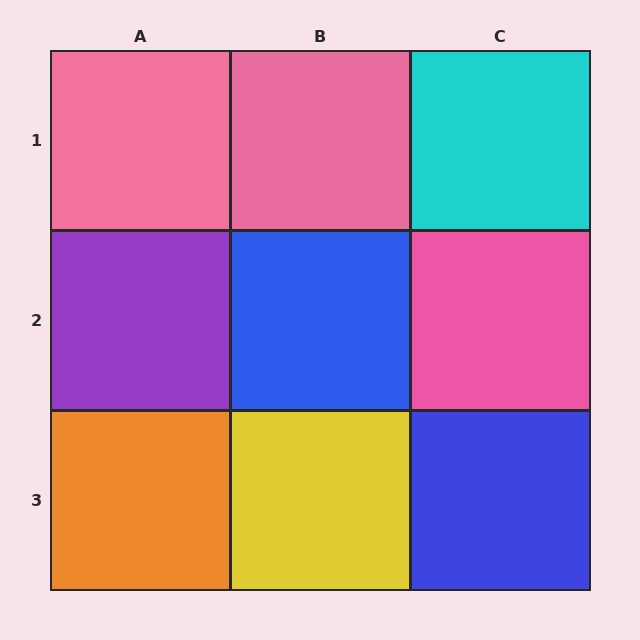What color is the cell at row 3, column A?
Orange.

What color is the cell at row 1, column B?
Pink.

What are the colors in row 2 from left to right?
Purple, blue, pink.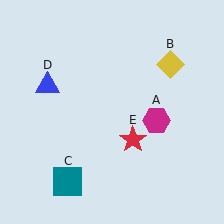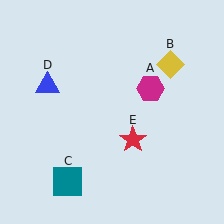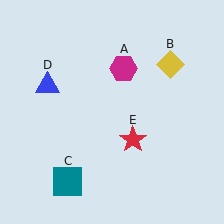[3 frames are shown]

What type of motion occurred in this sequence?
The magenta hexagon (object A) rotated counterclockwise around the center of the scene.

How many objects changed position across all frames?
1 object changed position: magenta hexagon (object A).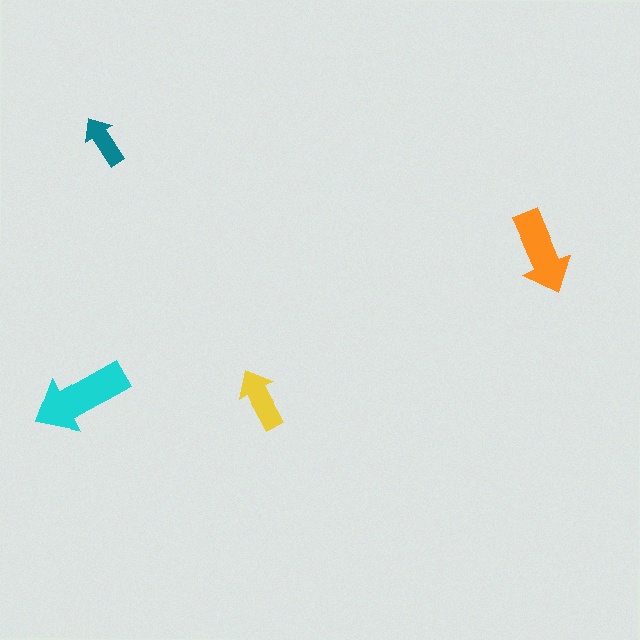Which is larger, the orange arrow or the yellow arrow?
The orange one.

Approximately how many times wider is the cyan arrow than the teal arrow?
About 2 times wider.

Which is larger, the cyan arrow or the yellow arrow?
The cyan one.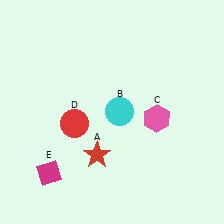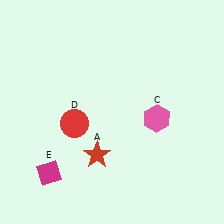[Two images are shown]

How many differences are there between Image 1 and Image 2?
There is 1 difference between the two images.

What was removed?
The cyan circle (B) was removed in Image 2.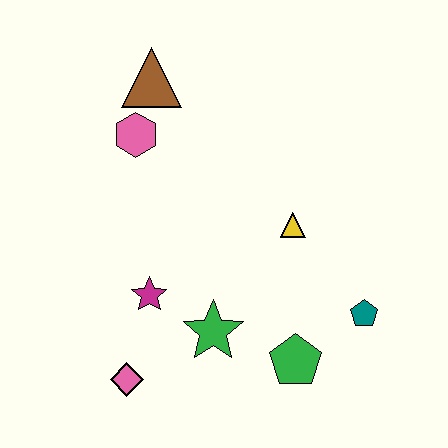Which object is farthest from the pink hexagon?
The teal pentagon is farthest from the pink hexagon.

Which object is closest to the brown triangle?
The pink hexagon is closest to the brown triangle.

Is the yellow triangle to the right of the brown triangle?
Yes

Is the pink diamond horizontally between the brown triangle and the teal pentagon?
No